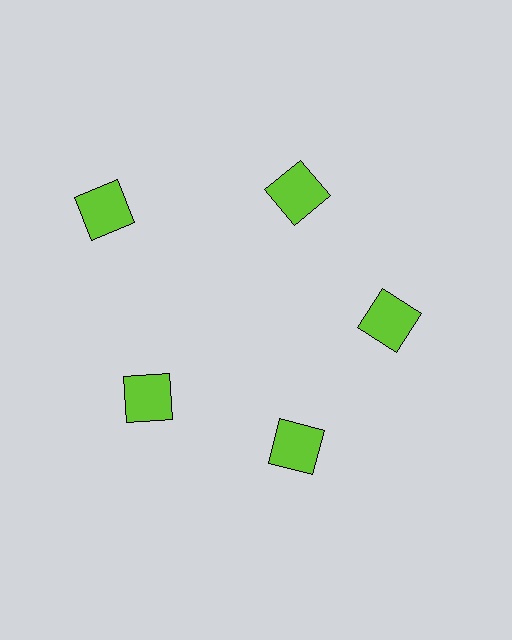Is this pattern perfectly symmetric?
No. The 5 lime squares are arranged in a ring, but one element near the 10 o'clock position is pushed outward from the center, breaking the 5-fold rotational symmetry.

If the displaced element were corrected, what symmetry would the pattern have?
It would have 5-fold rotational symmetry — the pattern would map onto itself every 72 degrees.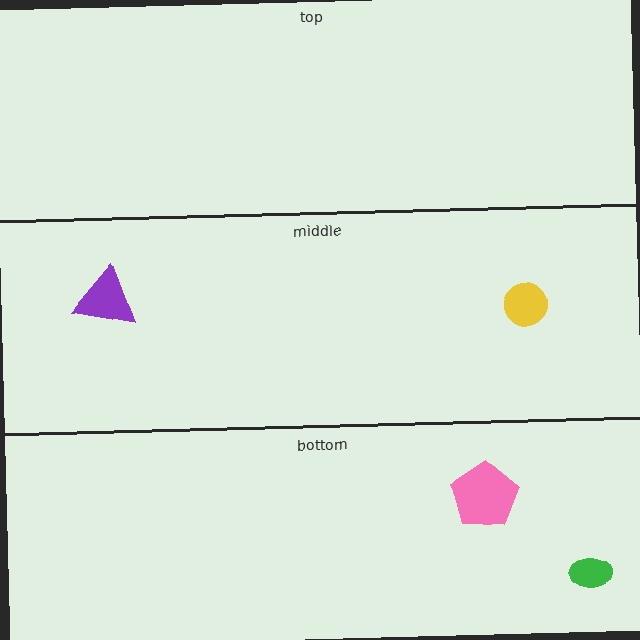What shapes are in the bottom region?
The pink pentagon, the green ellipse.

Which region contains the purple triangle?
The middle region.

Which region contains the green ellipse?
The bottom region.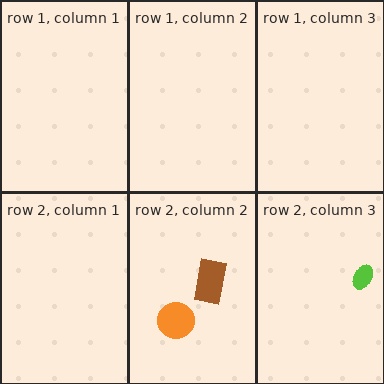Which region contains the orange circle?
The row 2, column 2 region.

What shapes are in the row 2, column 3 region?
The lime ellipse.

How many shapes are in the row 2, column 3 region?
1.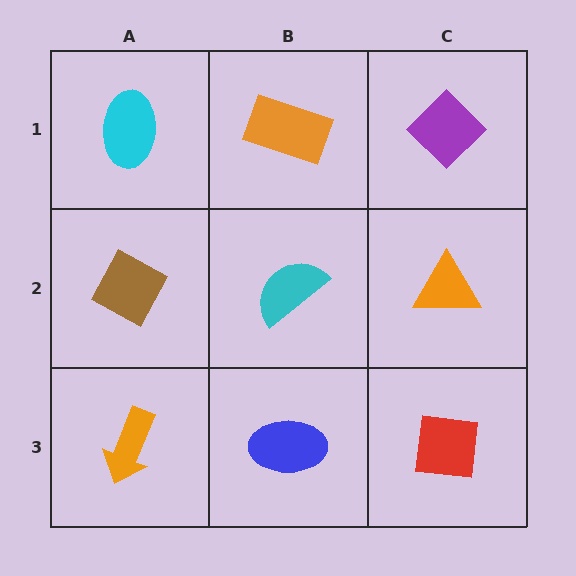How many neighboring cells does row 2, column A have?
3.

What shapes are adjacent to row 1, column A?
A brown diamond (row 2, column A), an orange rectangle (row 1, column B).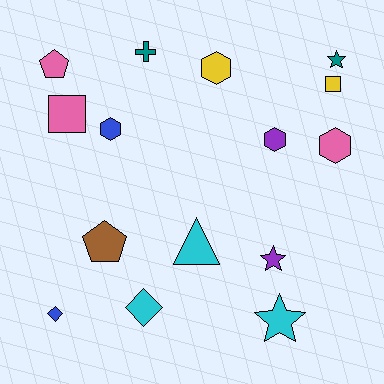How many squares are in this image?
There are 2 squares.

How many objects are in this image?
There are 15 objects.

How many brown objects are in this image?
There is 1 brown object.